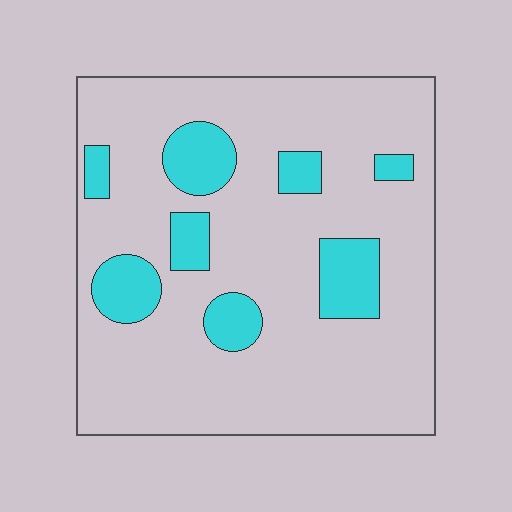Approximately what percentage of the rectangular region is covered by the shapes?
Approximately 20%.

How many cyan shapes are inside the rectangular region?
8.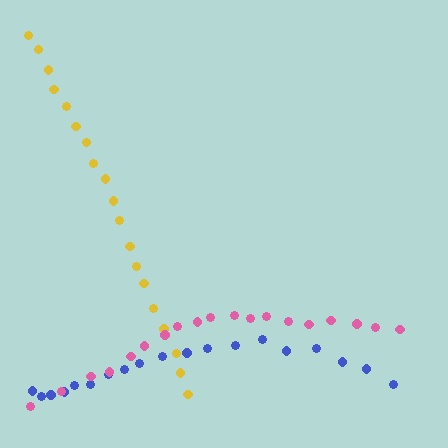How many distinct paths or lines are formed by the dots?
There are 3 distinct paths.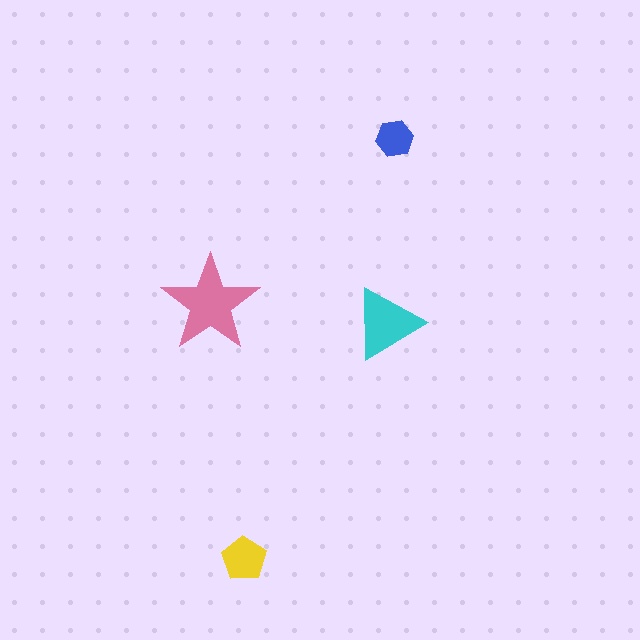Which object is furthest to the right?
The blue hexagon is rightmost.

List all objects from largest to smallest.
The pink star, the cyan triangle, the yellow pentagon, the blue hexagon.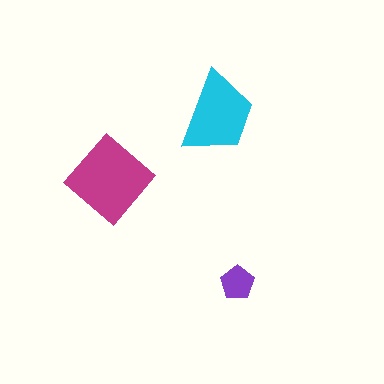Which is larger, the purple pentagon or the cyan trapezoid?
The cyan trapezoid.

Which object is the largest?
The magenta diamond.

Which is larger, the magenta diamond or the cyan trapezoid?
The magenta diamond.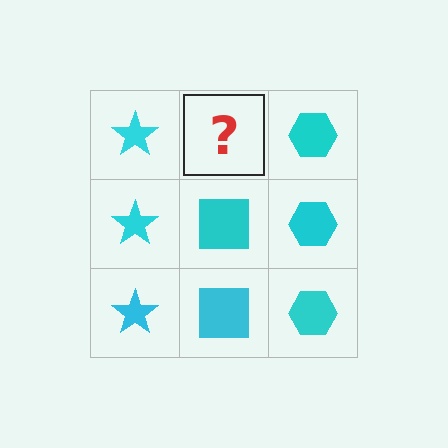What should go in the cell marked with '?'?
The missing cell should contain a cyan square.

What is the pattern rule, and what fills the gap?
The rule is that each column has a consistent shape. The gap should be filled with a cyan square.